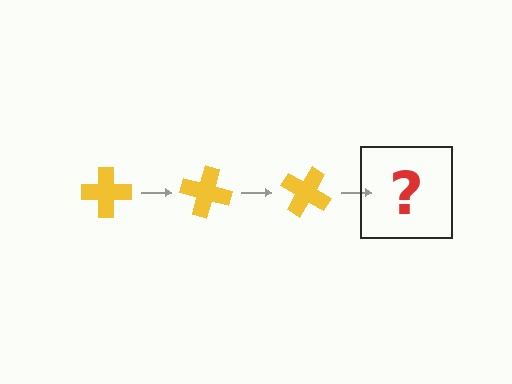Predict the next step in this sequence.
The next step is a yellow cross rotated 45 degrees.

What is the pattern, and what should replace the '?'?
The pattern is that the cross rotates 15 degrees each step. The '?' should be a yellow cross rotated 45 degrees.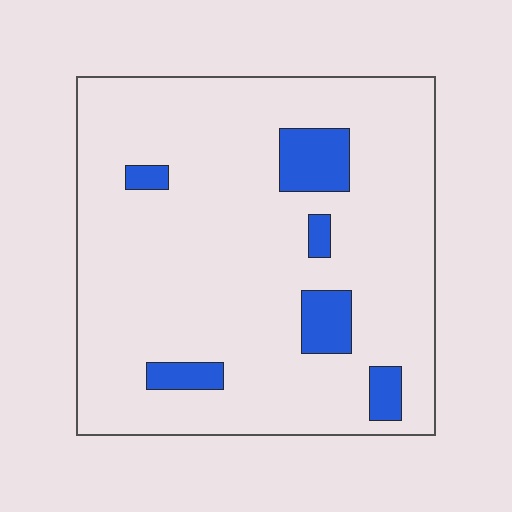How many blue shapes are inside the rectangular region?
6.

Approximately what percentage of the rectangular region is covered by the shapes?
Approximately 10%.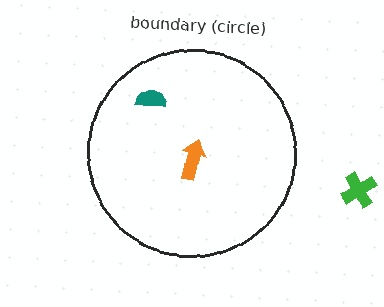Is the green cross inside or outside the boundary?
Outside.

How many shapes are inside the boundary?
2 inside, 1 outside.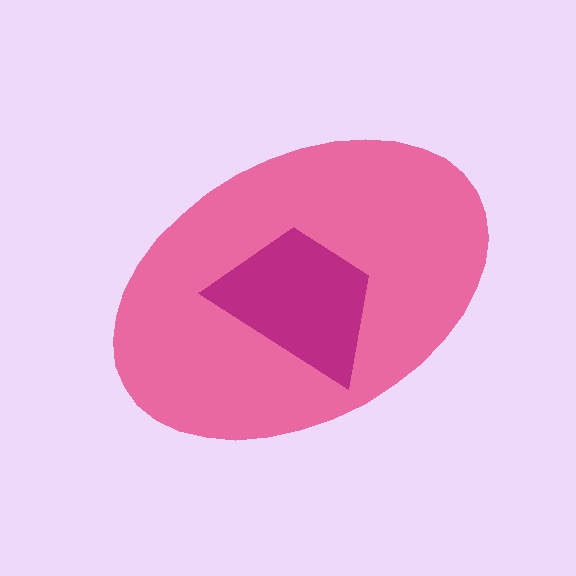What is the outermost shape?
The pink ellipse.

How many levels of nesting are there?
2.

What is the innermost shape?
The magenta trapezoid.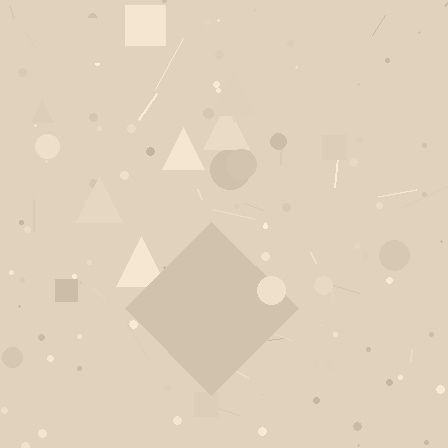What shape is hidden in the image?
A diamond is hidden in the image.